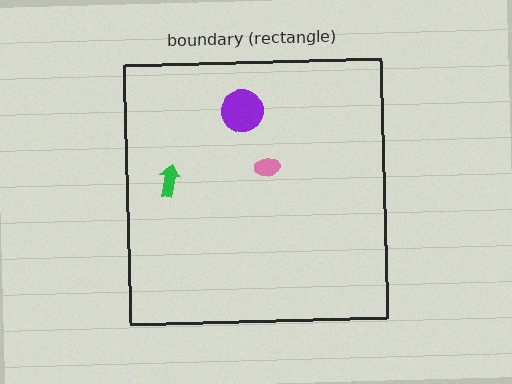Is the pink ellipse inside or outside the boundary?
Inside.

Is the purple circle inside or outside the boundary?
Inside.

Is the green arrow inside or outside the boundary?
Inside.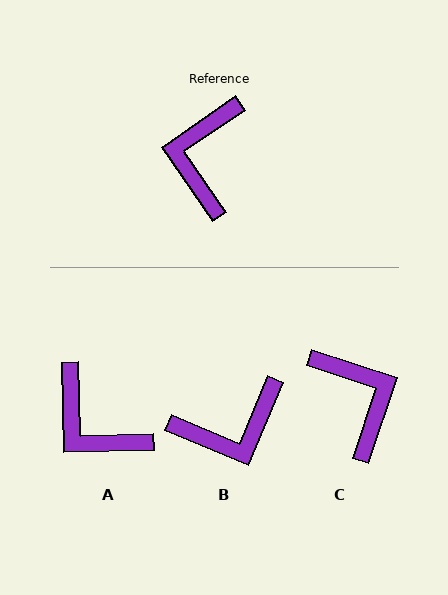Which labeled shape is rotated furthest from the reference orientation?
C, about 143 degrees away.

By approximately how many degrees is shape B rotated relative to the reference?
Approximately 123 degrees counter-clockwise.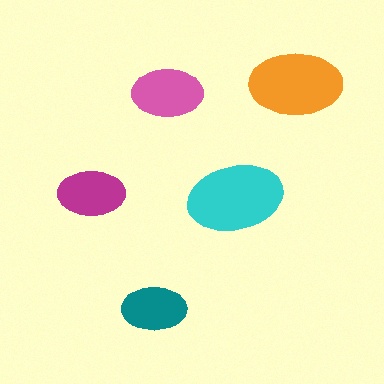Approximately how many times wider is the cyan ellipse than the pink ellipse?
About 1.5 times wider.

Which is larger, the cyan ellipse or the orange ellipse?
The cyan one.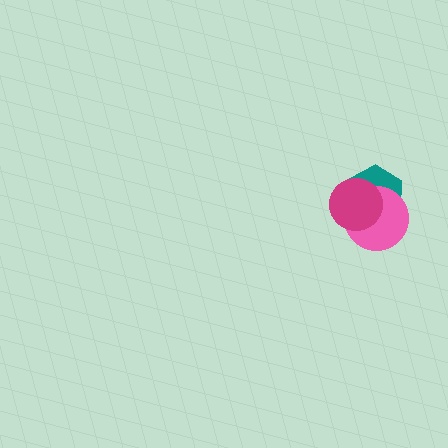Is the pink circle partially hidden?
Yes, it is partially covered by another shape.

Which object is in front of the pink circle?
The magenta circle is in front of the pink circle.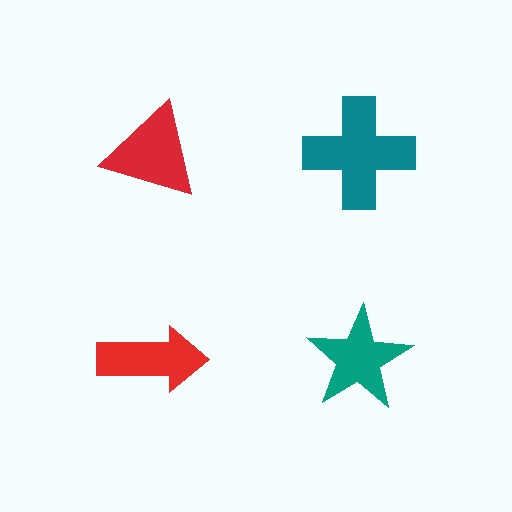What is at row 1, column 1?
A red triangle.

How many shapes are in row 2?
2 shapes.